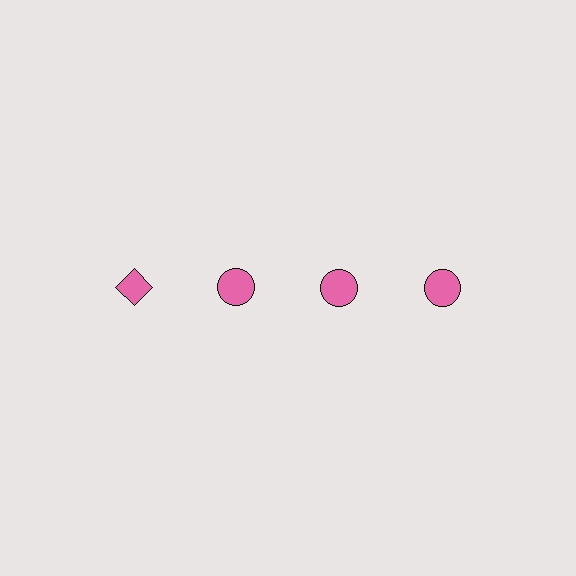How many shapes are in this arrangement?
There are 4 shapes arranged in a grid pattern.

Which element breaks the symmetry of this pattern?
The pink diamond in the top row, leftmost column breaks the symmetry. All other shapes are pink circles.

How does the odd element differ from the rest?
It has a different shape: diamond instead of circle.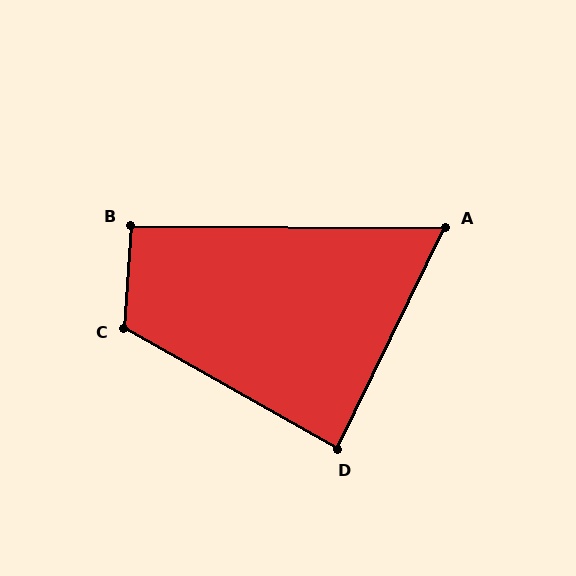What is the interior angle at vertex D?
Approximately 86 degrees (approximately right).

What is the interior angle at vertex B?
Approximately 94 degrees (approximately right).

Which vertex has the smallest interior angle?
A, at approximately 64 degrees.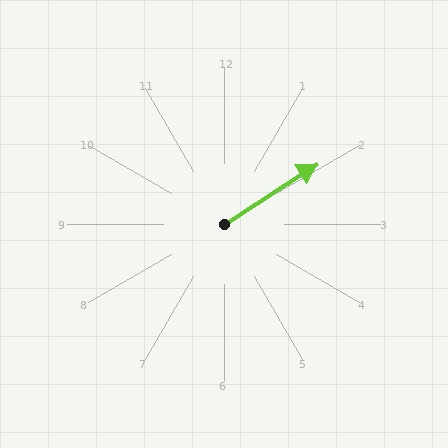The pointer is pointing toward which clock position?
Roughly 2 o'clock.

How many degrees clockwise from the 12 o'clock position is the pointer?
Approximately 57 degrees.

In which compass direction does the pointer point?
Northeast.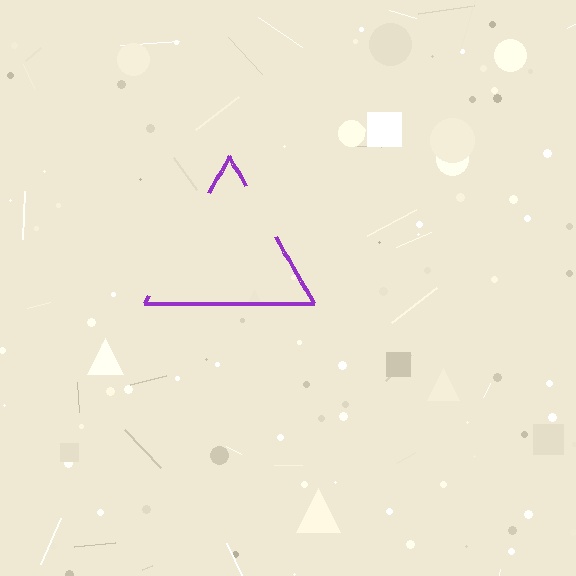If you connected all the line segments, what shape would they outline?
They would outline a triangle.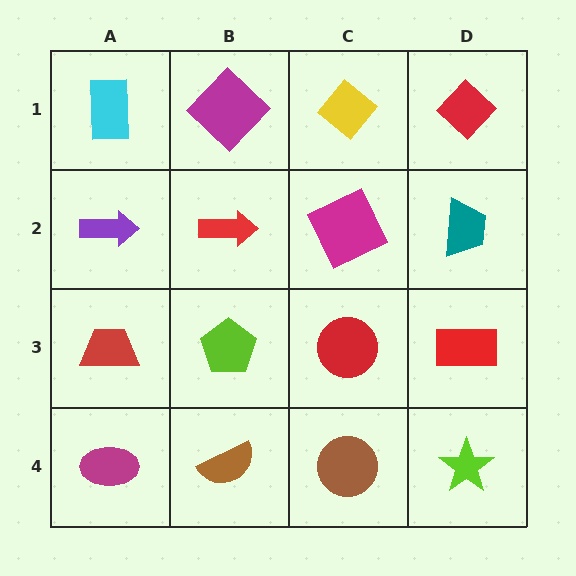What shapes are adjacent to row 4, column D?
A red rectangle (row 3, column D), a brown circle (row 4, column C).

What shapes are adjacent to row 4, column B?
A lime pentagon (row 3, column B), a magenta ellipse (row 4, column A), a brown circle (row 4, column C).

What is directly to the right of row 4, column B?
A brown circle.